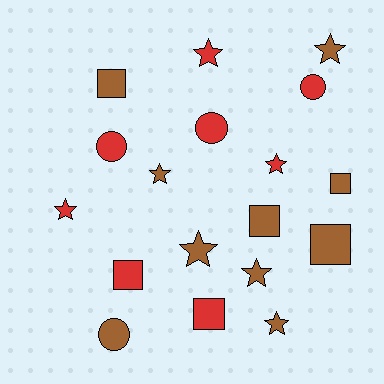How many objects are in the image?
There are 18 objects.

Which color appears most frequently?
Brown, with 10 objects.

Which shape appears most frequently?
Star, with 8 objects.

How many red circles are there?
There are 3 red circles.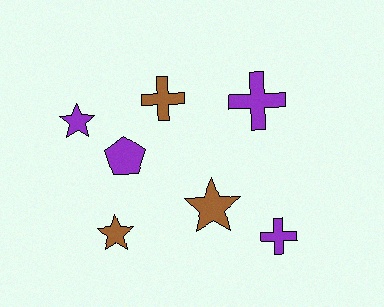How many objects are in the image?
There are 7 objects.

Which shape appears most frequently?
Star, with 3 objects.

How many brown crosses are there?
There is 1 brown cross.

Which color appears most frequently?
Purple, with 4 objects.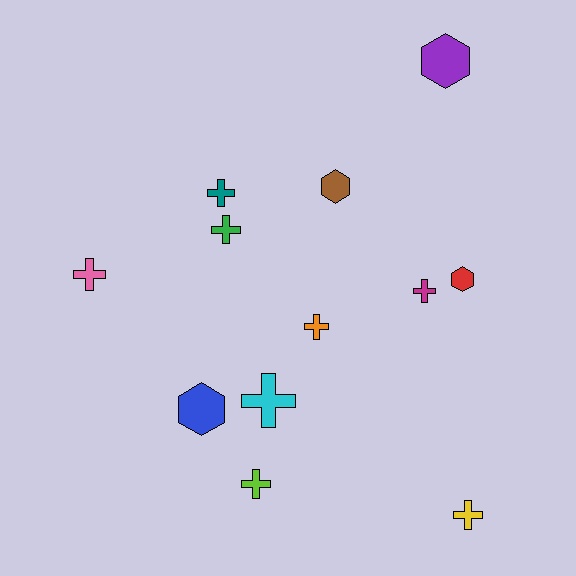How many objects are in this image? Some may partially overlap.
There are 12 objects.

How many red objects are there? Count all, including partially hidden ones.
There is 1 red object.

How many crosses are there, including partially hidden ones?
There are 8 crosses.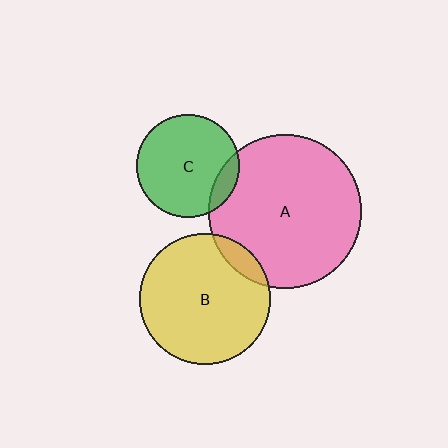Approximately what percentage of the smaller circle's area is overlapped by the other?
Approximately 10%.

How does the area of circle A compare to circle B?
Approximately 1.4 times.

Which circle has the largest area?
Circle A (pink).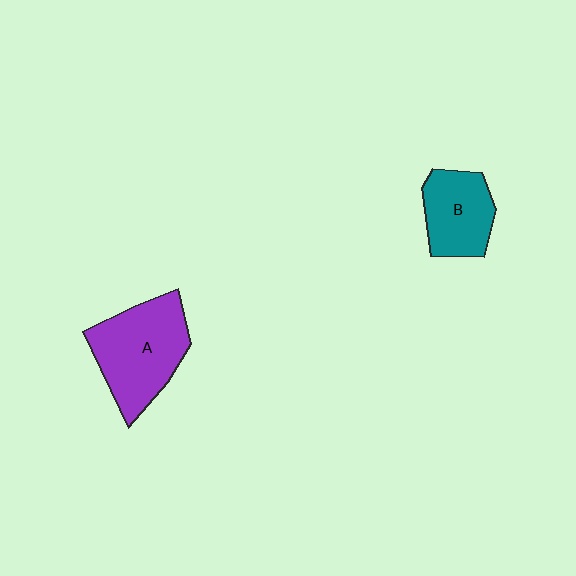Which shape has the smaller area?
Shape B (teal).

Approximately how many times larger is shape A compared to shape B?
Approximately 1.5 times.